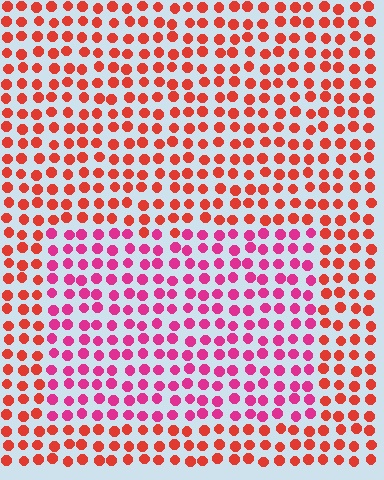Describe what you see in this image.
The image is filled with small red elements in a uniform arrangement. A rectangle-shaped region is visible where the elements are tinted to a slightly different hue, forming a subtle color boundary.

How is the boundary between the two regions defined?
The boundary is defined purely by a slight shift in hue (about 37 degrees). Spacing, size, and orientation are identical on both sides.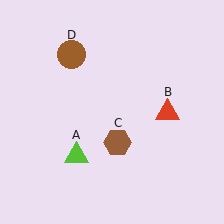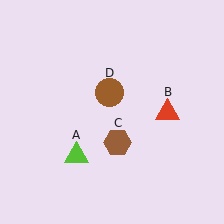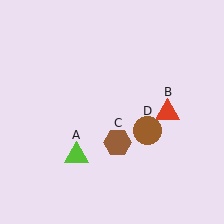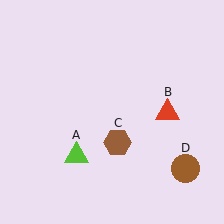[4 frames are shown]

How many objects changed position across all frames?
1 object changed position: brown circle (object D).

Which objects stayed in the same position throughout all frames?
Lime triangle (object A) and red triangle (object B) and brown hexagon (object C) remained stationary.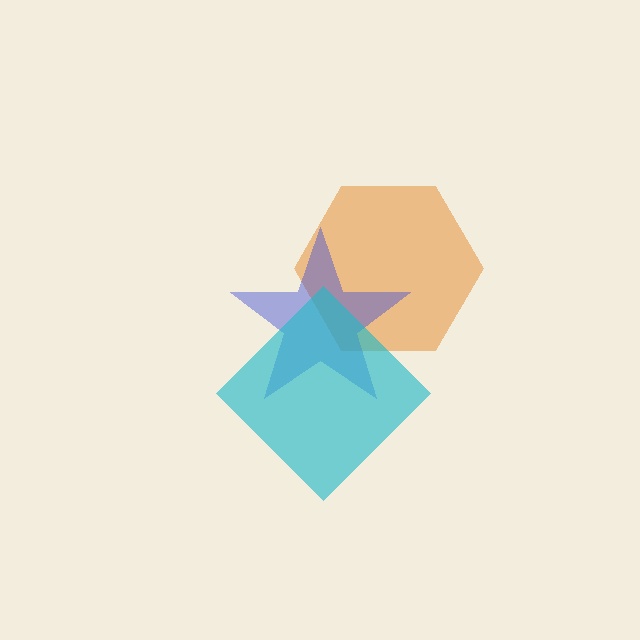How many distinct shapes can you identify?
There are 3 distinct shapes: an orange hexagon, a blue star, a cyan diamond.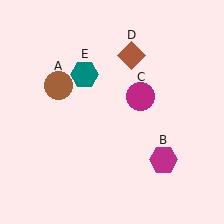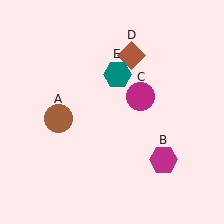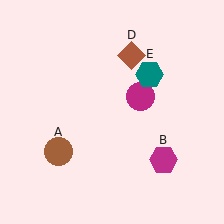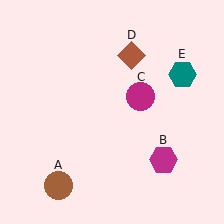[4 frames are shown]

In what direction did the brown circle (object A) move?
The brown circle (object A) moved down.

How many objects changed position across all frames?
2 objects changed position: brown circle (object A), teal hexagon (object E).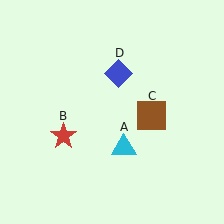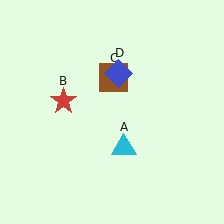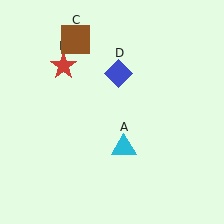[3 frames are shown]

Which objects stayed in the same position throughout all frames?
Cyan triangle (object A) and blue diamond (object D) remained stationary.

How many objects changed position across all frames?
2 objects changed position: red star (object B), brown square (object C).